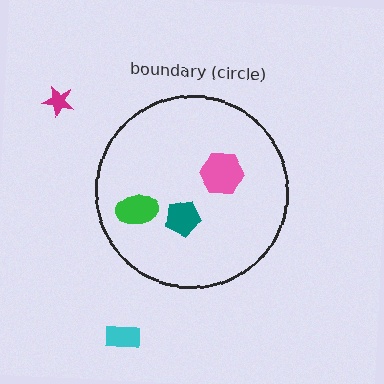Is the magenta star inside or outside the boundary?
Outside.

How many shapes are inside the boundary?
3 inside, 2 outside.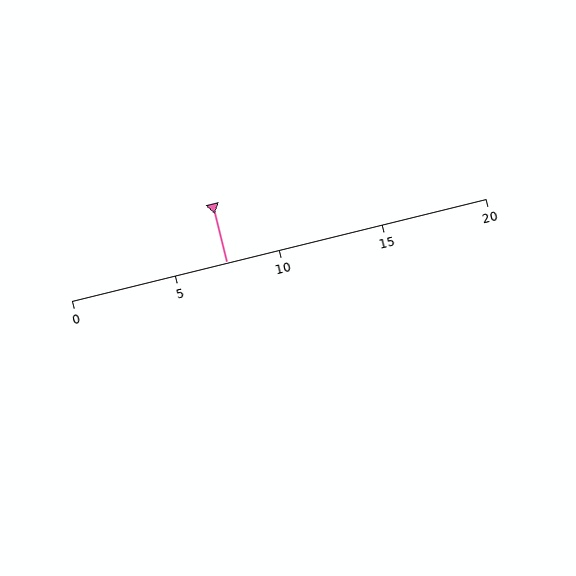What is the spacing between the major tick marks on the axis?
The major ticks are spaced 5 apart.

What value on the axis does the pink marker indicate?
The marker indicates approximately 7.5.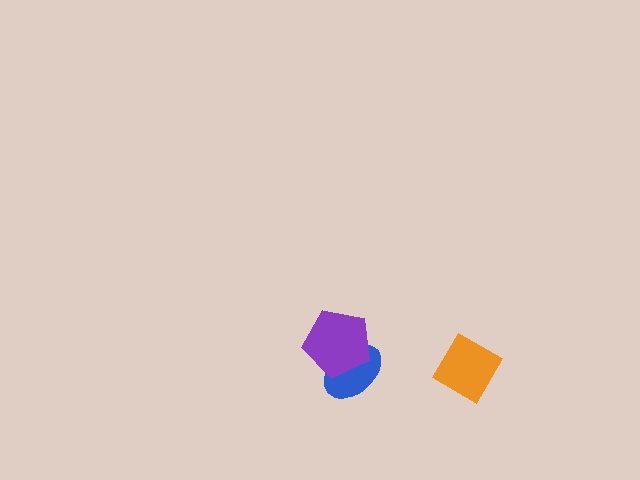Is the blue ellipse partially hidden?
Yes, it is partially covered by another shape.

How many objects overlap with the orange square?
0 objects overlap with the orange square.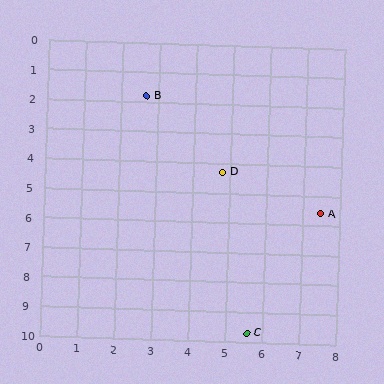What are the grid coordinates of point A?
Point A is at approximately (7.5, 5.6).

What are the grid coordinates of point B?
Point B is at approximately (2.7, 1.8).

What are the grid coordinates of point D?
Point D is at approximately (4.8, 4.3).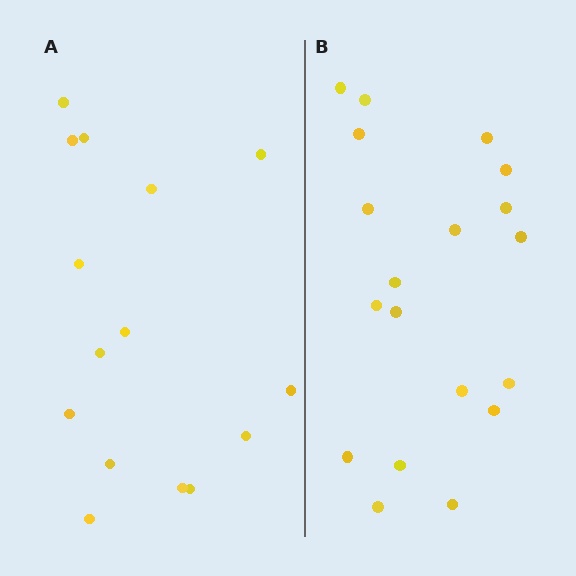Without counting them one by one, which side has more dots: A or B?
Region B (the right region) has more dots.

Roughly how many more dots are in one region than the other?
Region B has about 4 more dots than region A.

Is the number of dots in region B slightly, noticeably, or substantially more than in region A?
Region B has noticeably more, but not dramatically so. The ratio is roughly 1.3 to 1.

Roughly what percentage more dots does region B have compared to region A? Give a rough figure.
About 25% more.